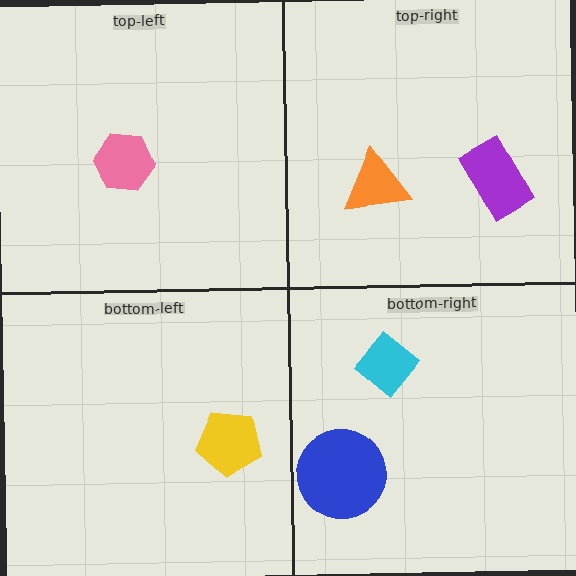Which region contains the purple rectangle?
The top-right region.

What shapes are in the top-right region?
The orange triangle, the purple rectangle.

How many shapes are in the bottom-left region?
1.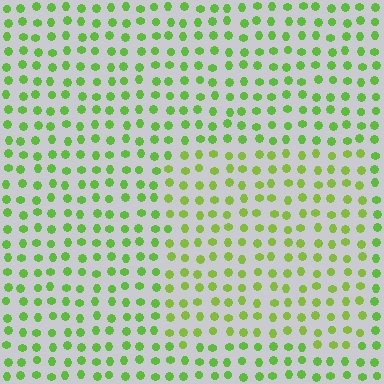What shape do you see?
I see a rectangle.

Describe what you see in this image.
The image is filled with small lime elements in a uniform arrangement. A rectangle-shaped region is visible where the elements are tinted to a slightly different hue, forming a subtle color boundary.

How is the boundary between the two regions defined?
The boundary is defined purely by a slight shift in hue (about 18 degrees). Spacing, size, and orientation are identical on both sides.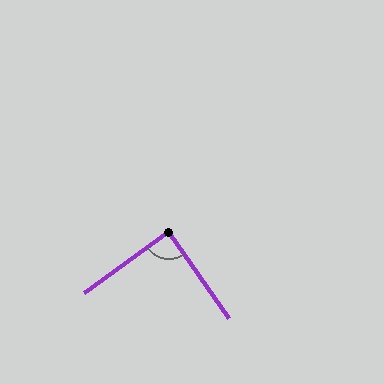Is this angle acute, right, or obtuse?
It is approximately a right angle.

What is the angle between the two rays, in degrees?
Approximately 89 degrees.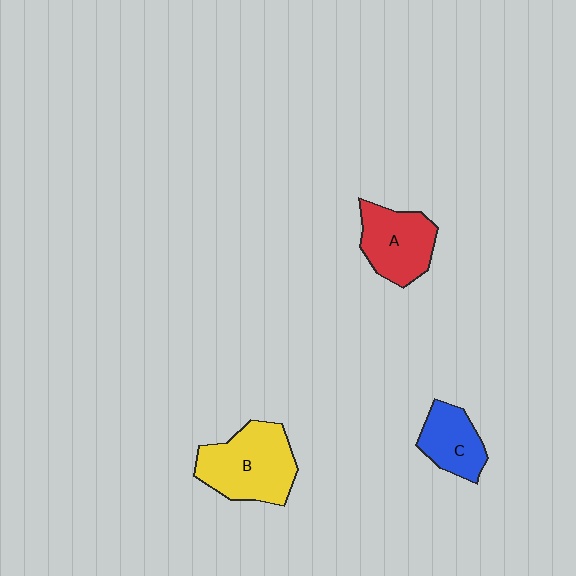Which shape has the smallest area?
Shape C (blue).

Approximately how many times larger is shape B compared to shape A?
Approximately 1.3 times.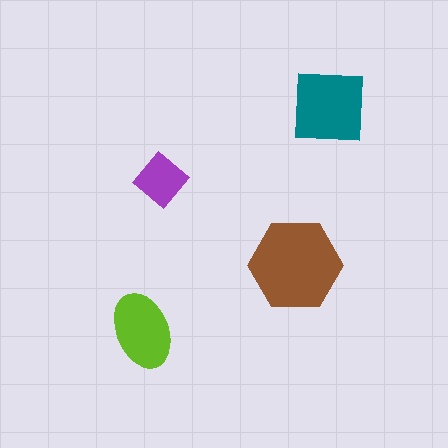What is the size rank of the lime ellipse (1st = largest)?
3rd.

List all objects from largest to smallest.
The brown hexagon, the teal square, the lime ellipse, the purple diamond.